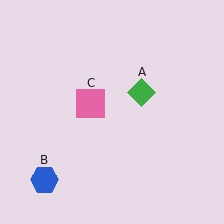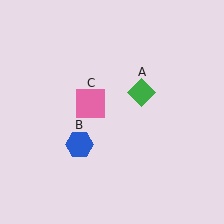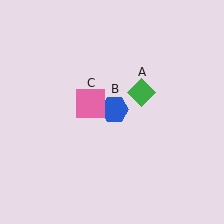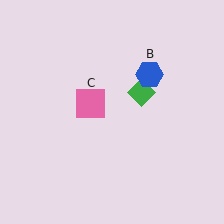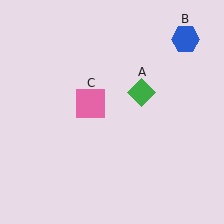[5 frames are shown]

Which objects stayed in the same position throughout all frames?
Green diamond (object A) and pink square (object C) remained stationary.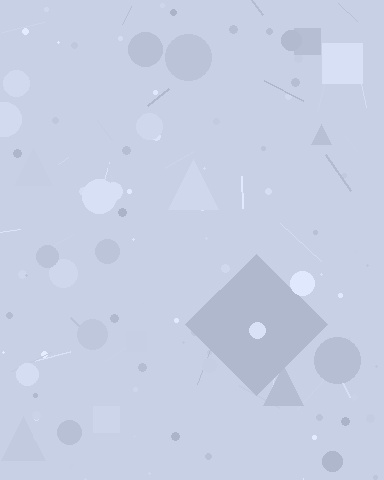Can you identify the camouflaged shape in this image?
The camouflaged shape is a diamond.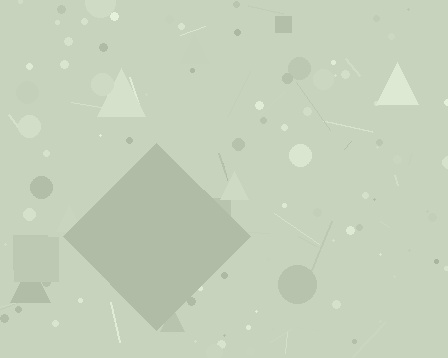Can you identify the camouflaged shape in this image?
The camouflaged shape is a diamond.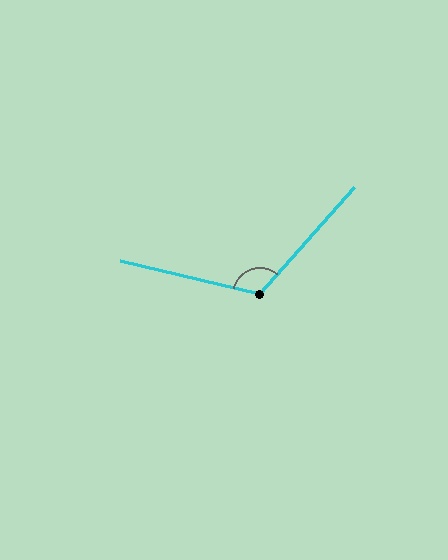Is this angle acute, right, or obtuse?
It is obtuse.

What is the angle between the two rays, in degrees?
Approximately 118 degrees.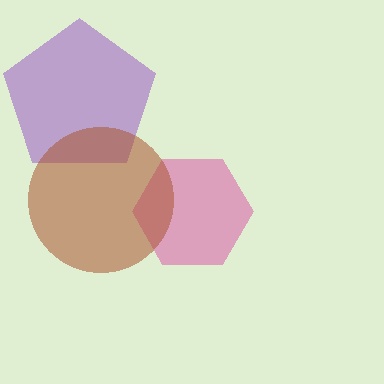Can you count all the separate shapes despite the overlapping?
Yes, there are 3 separate shapes.